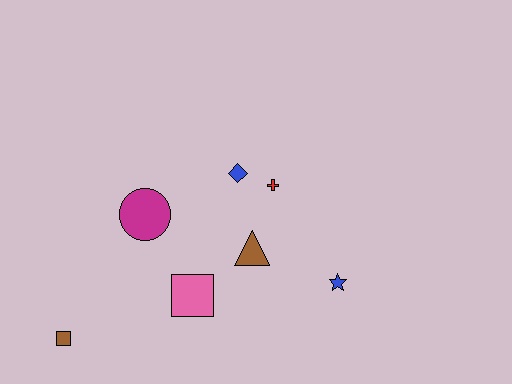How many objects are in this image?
There are 7 objects.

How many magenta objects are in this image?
There is 1 magenta object.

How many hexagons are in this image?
There are no hexagons.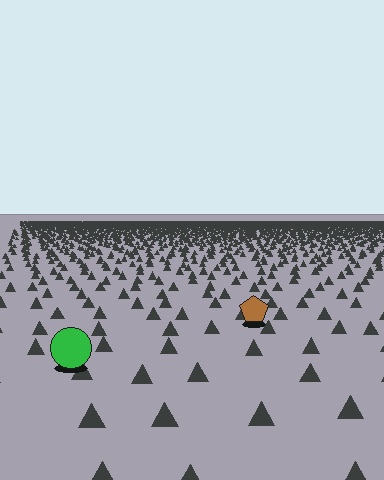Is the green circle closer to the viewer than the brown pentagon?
Yes. The green circle is closer — you can tell from the texture gradient: the ground texture is coarser near it.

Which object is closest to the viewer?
The green circle is closest. The texture marks near it are larger and more spread out.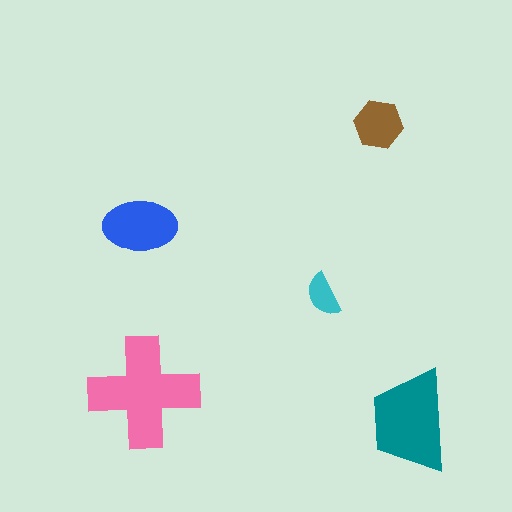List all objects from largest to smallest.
The pink cross, the teal trapezoid, the blue ellipse, the brown hexagon, the cyan semicircle.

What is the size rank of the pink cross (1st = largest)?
1st.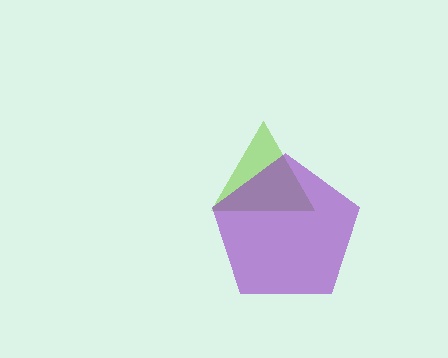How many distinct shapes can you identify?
There are 2 distinct shapes: a lime triangle, a purple pentagon.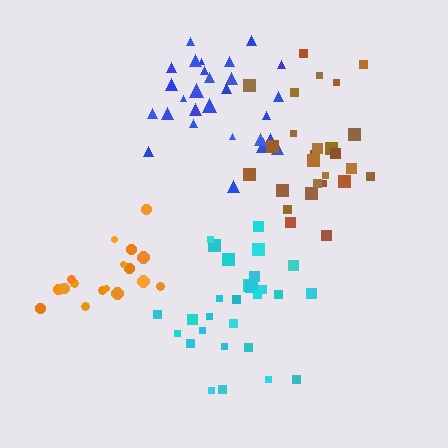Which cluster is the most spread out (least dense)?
Orange.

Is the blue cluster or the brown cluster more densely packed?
Blue.